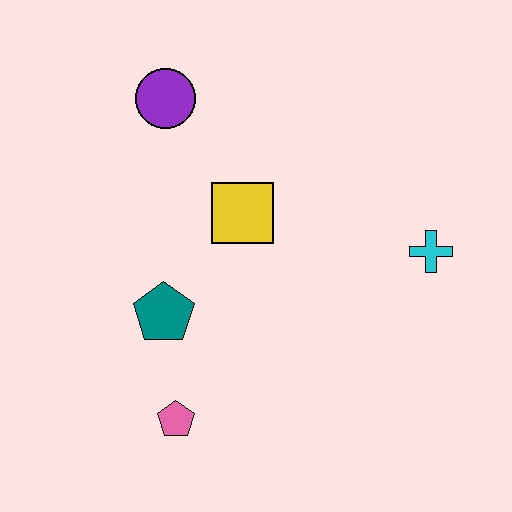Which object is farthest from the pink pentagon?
The purple circle is farthest from the pink pentagon.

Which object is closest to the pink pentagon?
The teal pentagon is closest to the pink pentagon.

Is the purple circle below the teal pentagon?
No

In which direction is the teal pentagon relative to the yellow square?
The teal pentagon is below the yellow square.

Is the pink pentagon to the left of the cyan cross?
Yes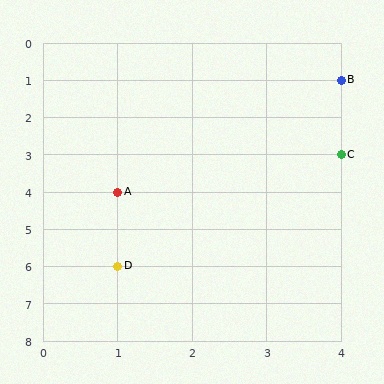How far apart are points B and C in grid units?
Points B and C are 2 rows apart.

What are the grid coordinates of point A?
Point A is at grid coordinates (1, 4).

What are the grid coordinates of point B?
Point B is at grid coordinates (4, 1).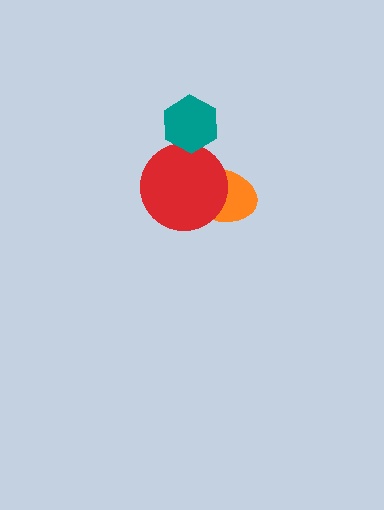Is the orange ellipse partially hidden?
Yes, it is partially covered by another shape.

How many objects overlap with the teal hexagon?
1 object overlaps with the teal hexagon.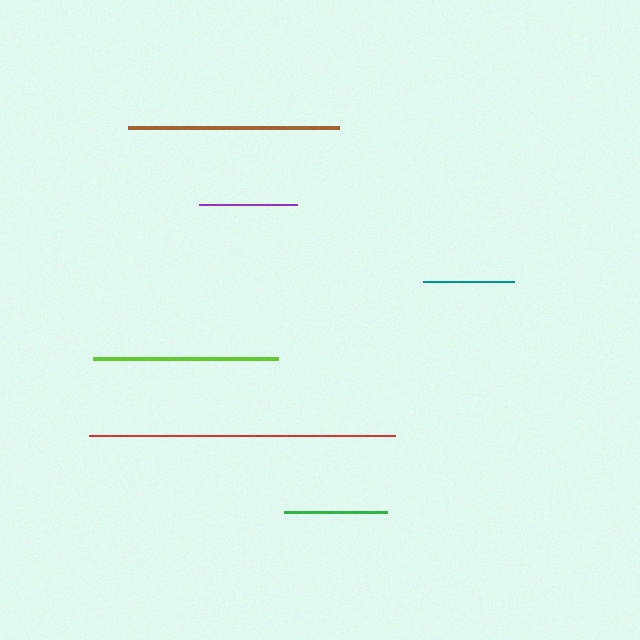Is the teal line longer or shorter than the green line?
The green line is longer than the teal line.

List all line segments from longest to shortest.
From longest to shortest: red, brown, lime, green, purple, teal.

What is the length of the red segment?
The red segment is approximately 306 pixels long.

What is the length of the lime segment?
The lime segment is approximately 185 pixels long.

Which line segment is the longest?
The red line is the longest at approximately 306 pixels.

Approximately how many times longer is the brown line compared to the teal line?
The brown line is approximately 2.3 times the length of the teal line.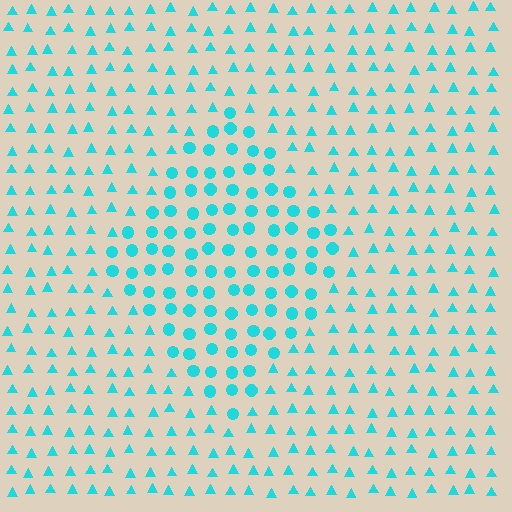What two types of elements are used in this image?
The image uses circles inside the diamond region and triangles outside it.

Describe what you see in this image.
The image is filled with small cyan elements arranged in a uniform grid. A diamond-shaped region contains circles, while the surrounding area contains triangles. The boundary is defined purely by the change in element shape.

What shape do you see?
I see a diamond.